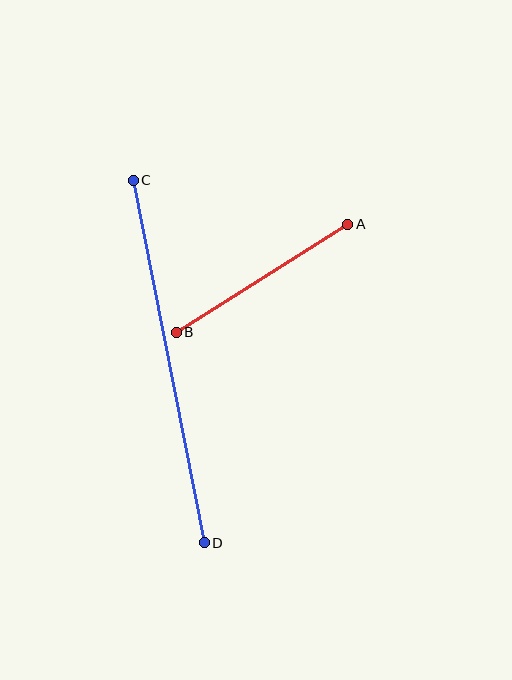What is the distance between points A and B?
The distance is approximately 203 pixels.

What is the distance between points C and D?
The distance is approximately 369 pixels.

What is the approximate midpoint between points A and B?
The midpoint is at approximately (262, 278) pixels.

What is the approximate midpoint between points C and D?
The midpoint is at approximately (169, 361) pixels.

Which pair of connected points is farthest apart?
Points C and D are farthest apart.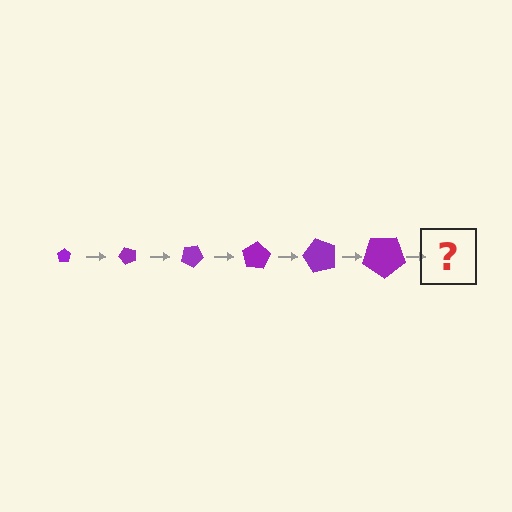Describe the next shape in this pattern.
It should be a pentagon, larger than the previous one and rotated 300 degrees from the start.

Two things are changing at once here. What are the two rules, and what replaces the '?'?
The two rules are that the pentagon grows larger each step and it rotates 50 degrees each step. The '?' should be a pentagon, larger than the previous one and rotated 300 degrees from the start.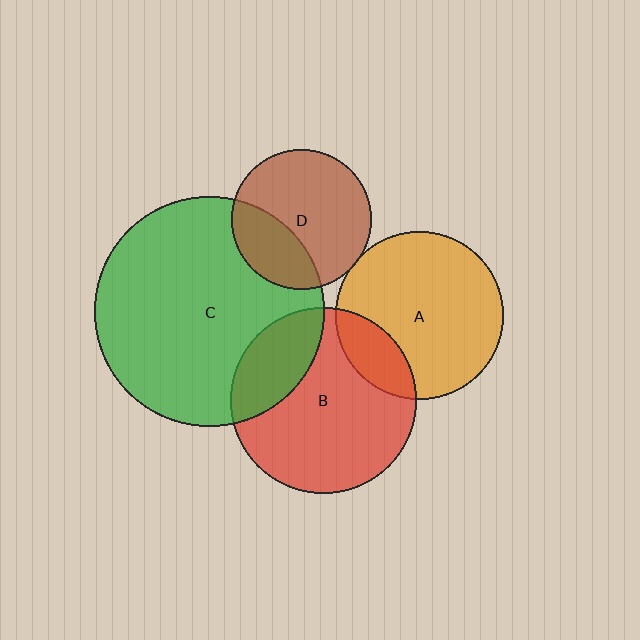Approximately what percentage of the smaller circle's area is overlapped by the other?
Approximately 30%.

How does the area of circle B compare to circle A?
Approximately 1.2 times.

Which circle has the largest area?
Circle C (green).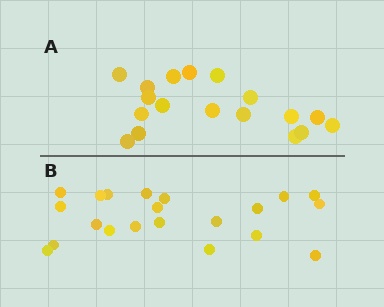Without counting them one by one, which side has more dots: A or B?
Region B (the bottom region) has more dots.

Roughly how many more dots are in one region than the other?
Region B has just a few more — roughly 2 or 3 more dots than region A.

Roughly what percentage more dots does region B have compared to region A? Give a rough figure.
About 15% more.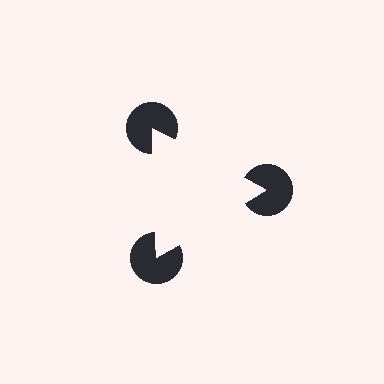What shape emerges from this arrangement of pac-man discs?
An illusory triangle — its edges are inferred from the aligned wedge cuts in the pac-man discs, not physically drawn.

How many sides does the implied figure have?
3 sides.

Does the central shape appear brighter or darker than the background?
It typically appears slightly brighter than the background, even though no actual brightness change is drawn.